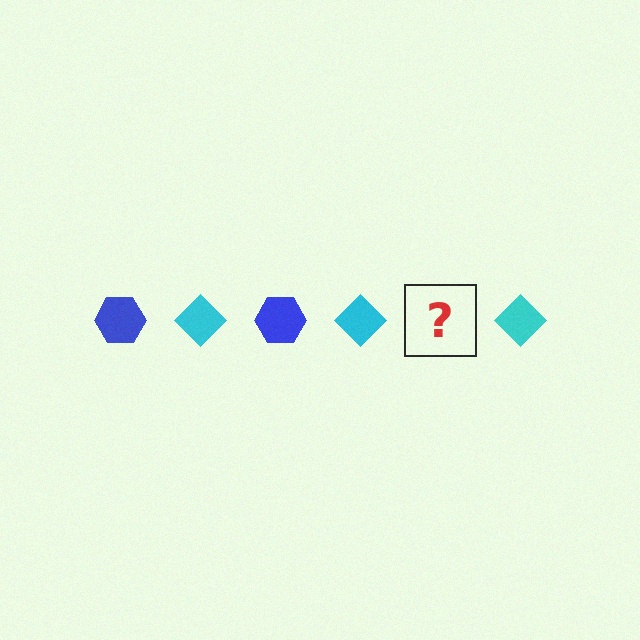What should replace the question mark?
The question mark should be replaced with a blue hexagon.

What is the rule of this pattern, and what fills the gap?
The rule is that the pattern alternates between blue hexagon and cyan diamond. The gap should be filled with a blue hexagon.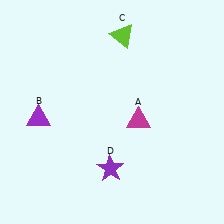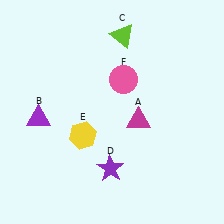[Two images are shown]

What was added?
A yellow hexagon (E), a pink circle (F) were added in Image 2.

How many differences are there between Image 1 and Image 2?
There are 2 differences between the two images.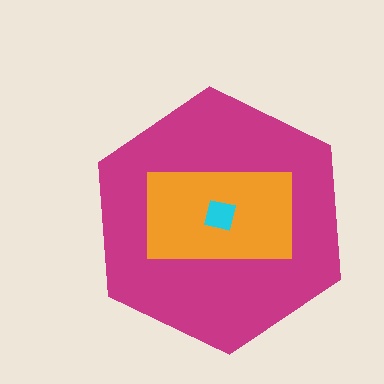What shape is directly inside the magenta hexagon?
The orange rectangle.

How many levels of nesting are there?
3.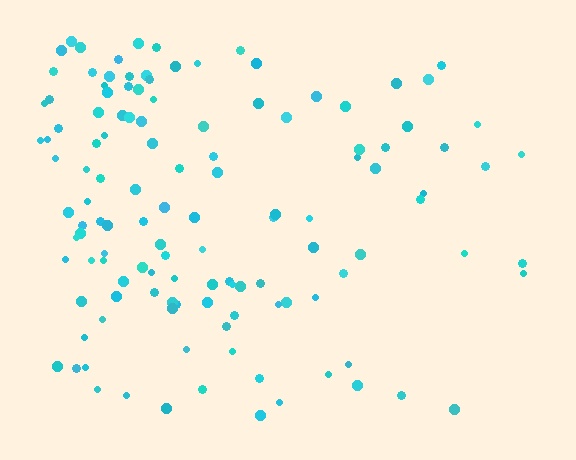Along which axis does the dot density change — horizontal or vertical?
Horizontal.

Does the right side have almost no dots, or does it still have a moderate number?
Still a moderate number, just noticeably fewer than the left.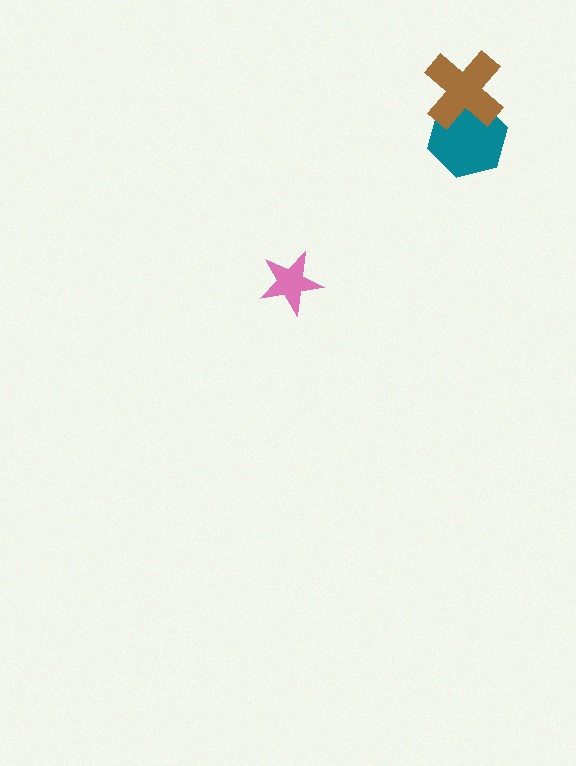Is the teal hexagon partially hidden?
Yes, it is partially covered by another shape.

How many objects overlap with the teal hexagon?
1 object overlaps with the teal hexagon.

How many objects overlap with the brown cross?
1 object overlaps with the brown cross.